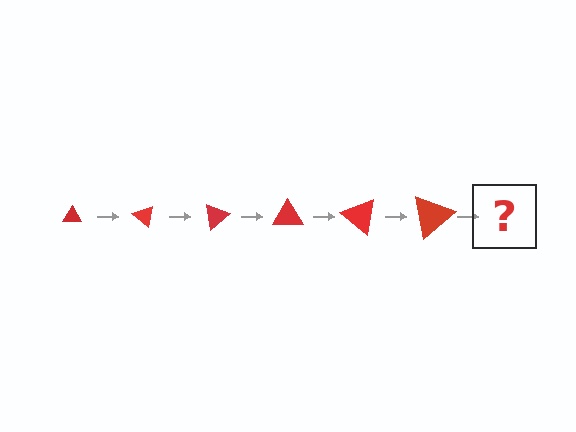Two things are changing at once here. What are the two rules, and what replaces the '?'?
The two rules are that the triangle grows larger each step and it rotates 40 degrees each step. The '?' should be a triangle, larger than the previous one and rotated 240 degrees from the start.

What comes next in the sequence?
The next element should be a triangle, larger than the previous one and rotated 240 degrees from the start.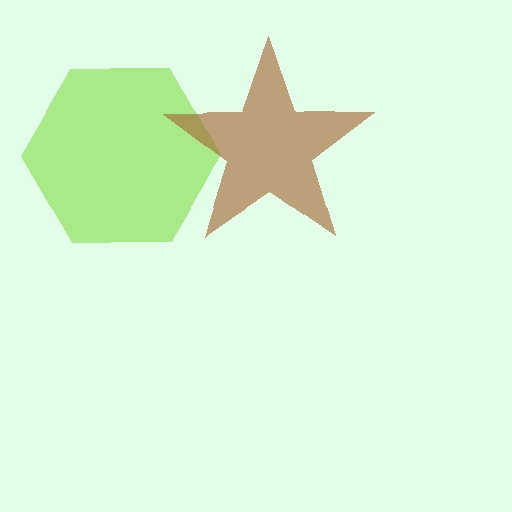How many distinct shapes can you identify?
There are 2 distinct shapes: a lime hexagon, a brown star.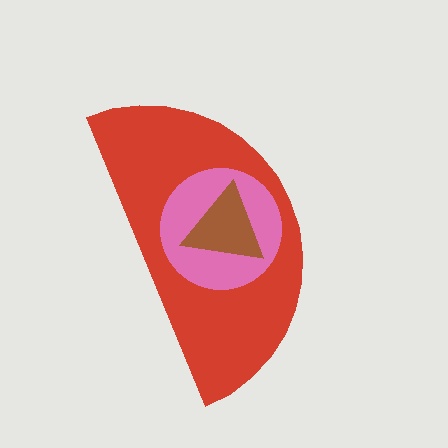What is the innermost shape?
The brown triangle.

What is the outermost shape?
The red semicircle.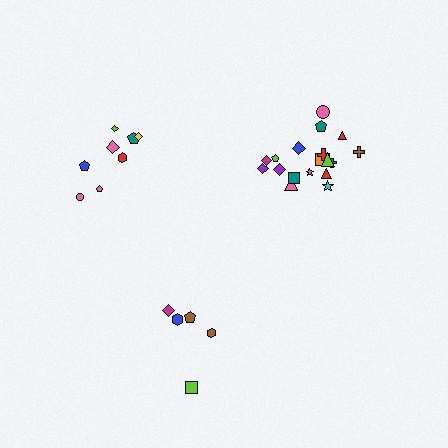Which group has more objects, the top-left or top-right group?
The top-right group.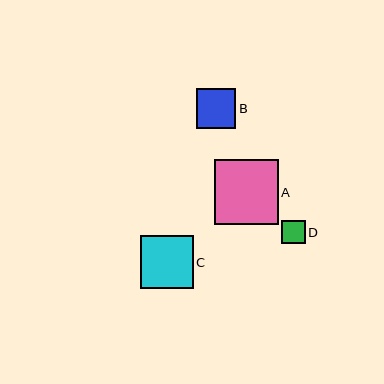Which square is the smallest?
Square D is the smallest with a size of approximately 23 pixels.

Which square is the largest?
Square A is the largest with a size of approximately 64 pixels.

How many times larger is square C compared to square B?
Square C is approximately 1.3 times the size of square B.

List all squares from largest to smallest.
From largest to smallest: A, C, B, D.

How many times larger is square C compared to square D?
Square C is approximately 2.2 times the size of square D.